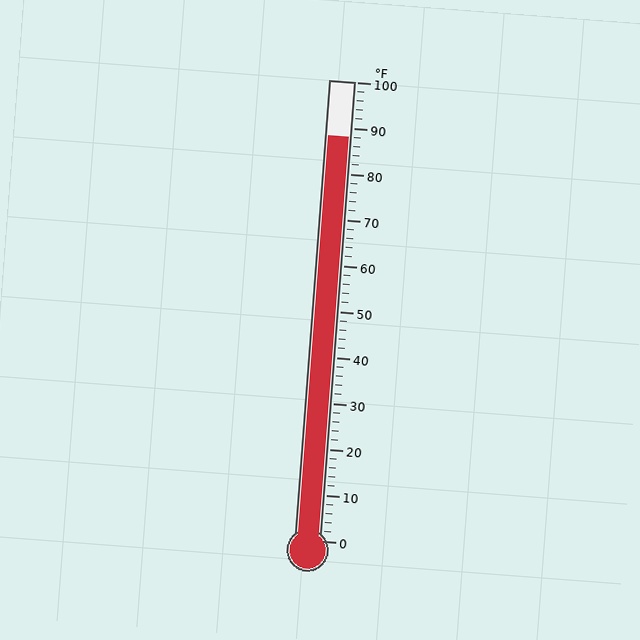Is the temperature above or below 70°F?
The temperature is above 70°F.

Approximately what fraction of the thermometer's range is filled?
The thermometer is filled to approximately 90% of its range.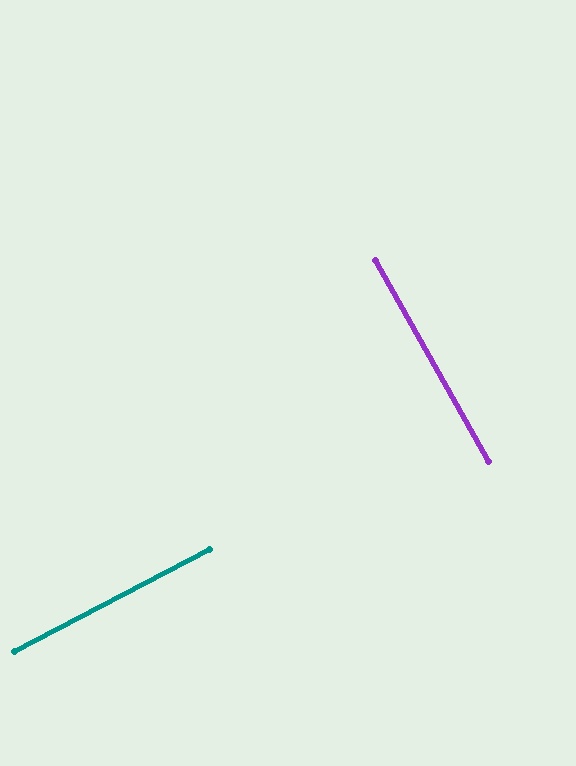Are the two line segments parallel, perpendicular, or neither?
Perpendicular — they meet at approximately 88°.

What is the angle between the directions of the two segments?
Approximately 88 degrees.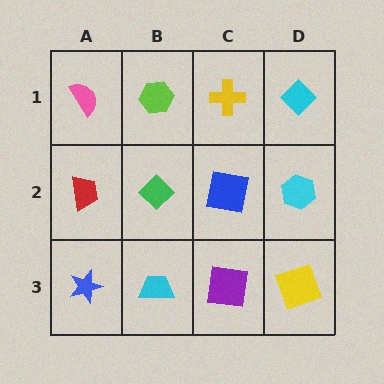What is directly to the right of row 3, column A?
A cyan trapezoid.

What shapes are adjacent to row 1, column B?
A green diamond (row 2, column B), a pink semicircle (row 1, column A), a yellow cross (row 1, column C).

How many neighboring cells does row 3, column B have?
3.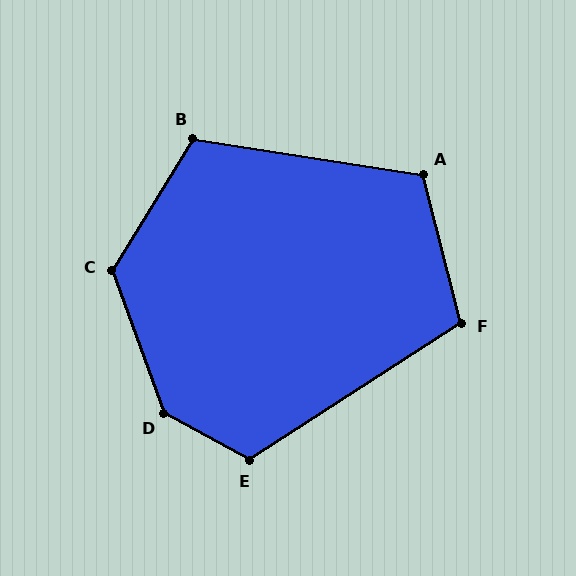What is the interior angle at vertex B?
Approximately 113 degrees (obtuse).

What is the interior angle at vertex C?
Approximately 129 degrees (obtuse).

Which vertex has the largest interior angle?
D, at approximately 138 degrees.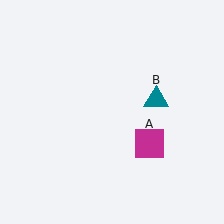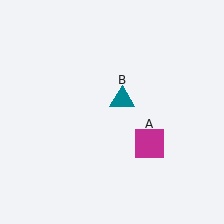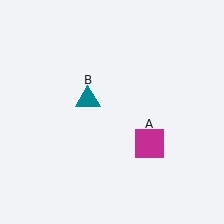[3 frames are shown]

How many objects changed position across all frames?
1 object changed position: teal triangle (object B).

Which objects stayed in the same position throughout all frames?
Magenta square (object A) remained stationary.